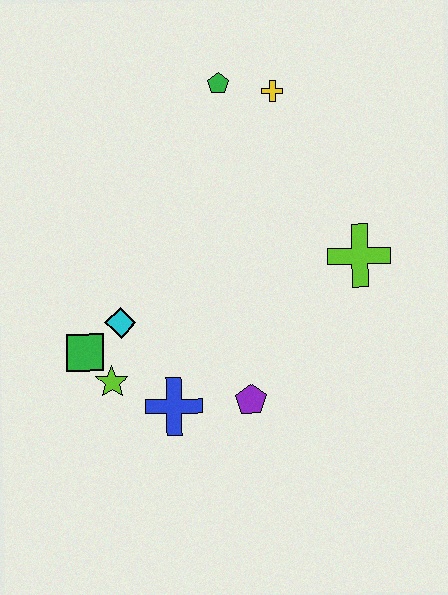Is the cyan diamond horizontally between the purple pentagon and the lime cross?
No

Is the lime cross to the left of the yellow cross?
No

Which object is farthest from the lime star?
The yellow cross is farthest from the lime star.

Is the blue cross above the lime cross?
No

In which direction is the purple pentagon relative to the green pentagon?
The purple pentagon is below the green pentagon.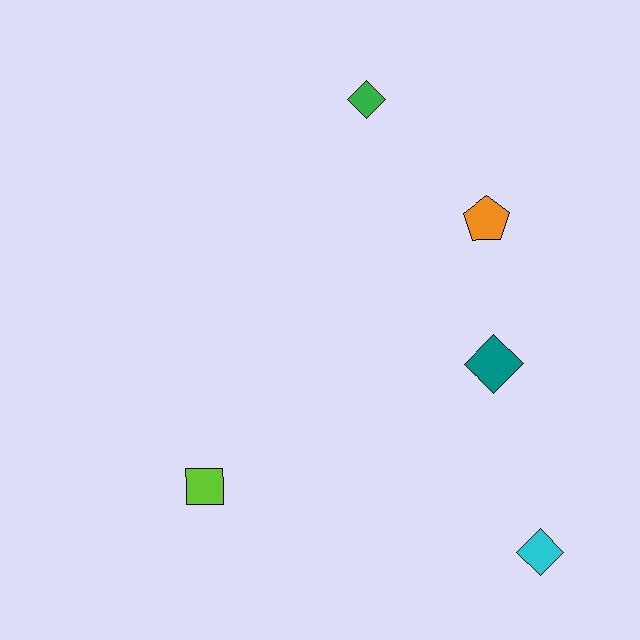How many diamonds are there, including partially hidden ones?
There are 3 diamonds.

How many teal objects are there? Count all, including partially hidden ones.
There is 1 teal object.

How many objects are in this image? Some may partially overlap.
There are 5 objects.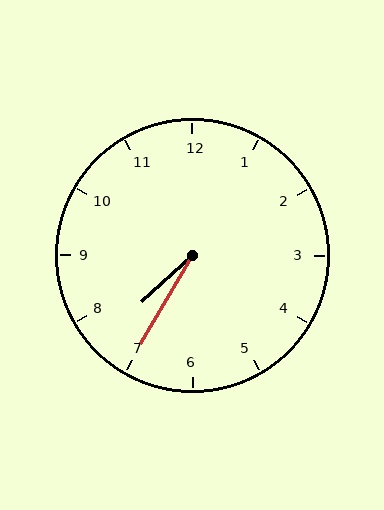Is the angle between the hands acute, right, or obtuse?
It is acute.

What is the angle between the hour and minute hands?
Approximately 18 degrees.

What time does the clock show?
7:35.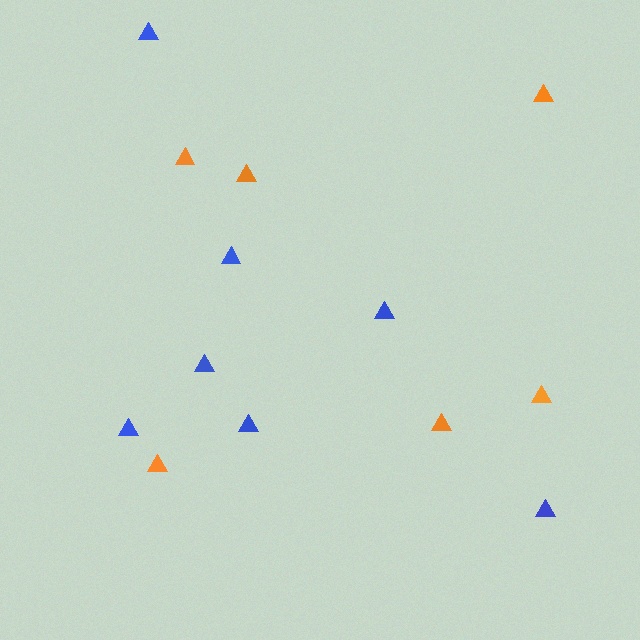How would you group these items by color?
There are 2 groups: one group of orange triangles (6) and one group of blue triangles (7).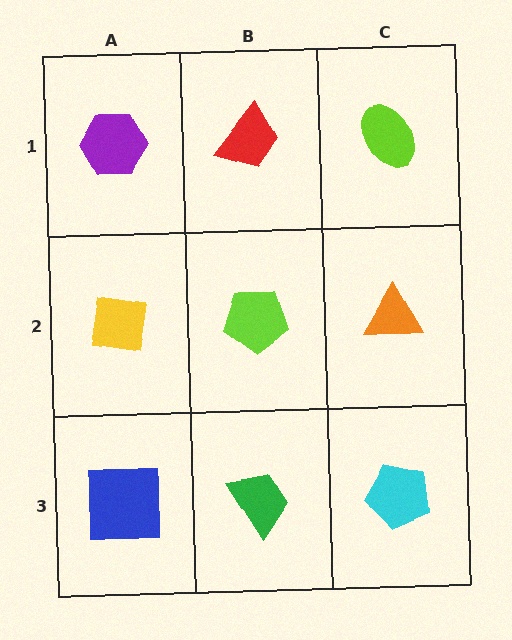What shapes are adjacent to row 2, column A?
A purple hexagon (row 1, column A), a blue square (row 3, column A), a lime pentagon (row 2, column B).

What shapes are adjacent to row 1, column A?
A yellow square (row 2, column A), a red trapezoid (row 1, column B).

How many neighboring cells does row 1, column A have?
2.